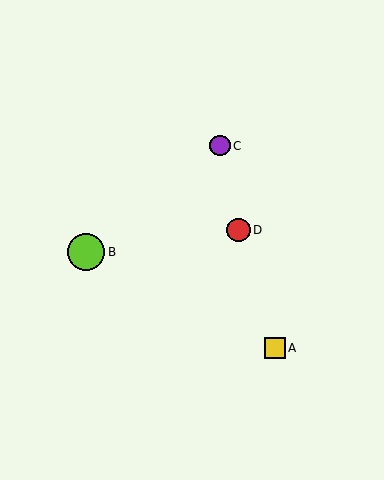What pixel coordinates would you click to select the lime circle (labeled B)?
Click at (86, 252) to select the lime circle B.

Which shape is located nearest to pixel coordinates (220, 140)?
The purple circle (labeled C) at (220, 146) is nearest to that location.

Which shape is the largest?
The lime circle (labeled B) is the largest.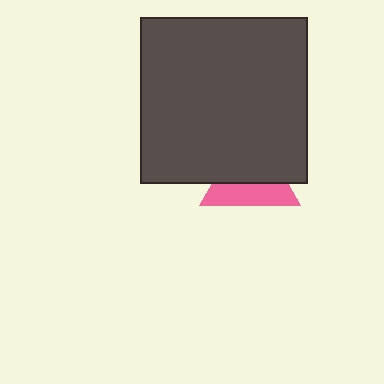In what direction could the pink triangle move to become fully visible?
The pink triangle could move down. That would shift it out from behind the dark gray square entirely.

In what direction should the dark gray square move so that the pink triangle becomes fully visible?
The dark gray square should move up. That is the shortest direction to clear the overlap and leave the pink triangle fully visible.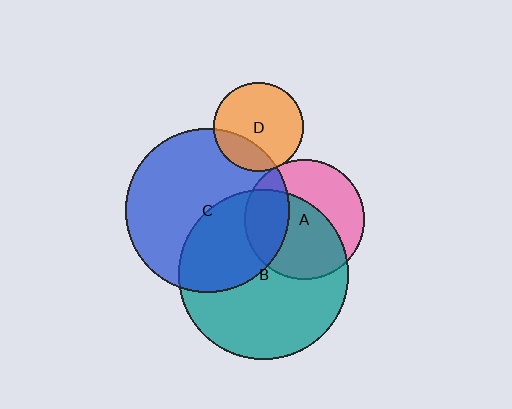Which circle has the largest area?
Circle B (teal).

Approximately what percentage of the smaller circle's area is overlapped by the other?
Approximately 60%.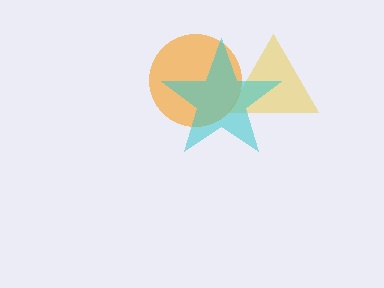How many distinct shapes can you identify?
There are 3 distinct shapes: a yellow triangle, an orange circle, a cyan star.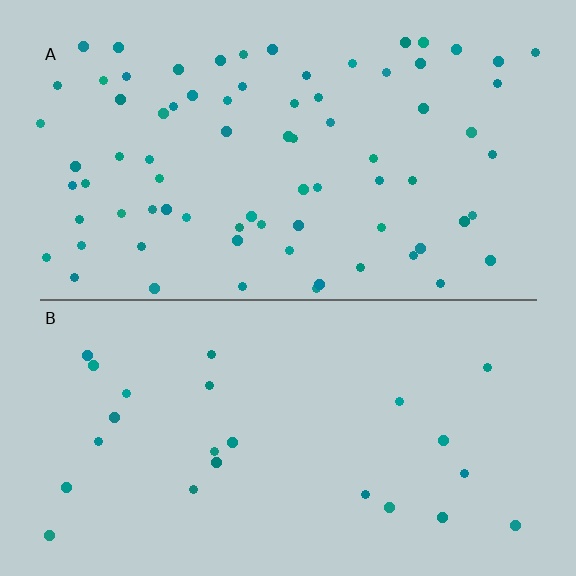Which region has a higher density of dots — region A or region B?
A (the top).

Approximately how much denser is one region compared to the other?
Approximately 3.2× — region A over region B.